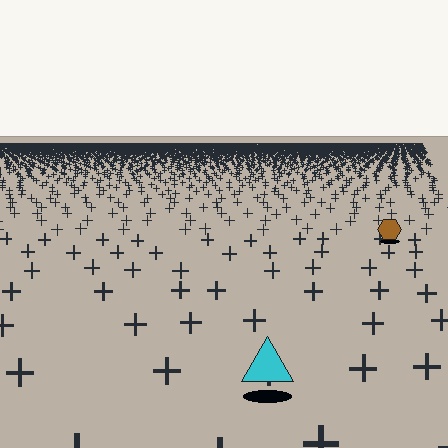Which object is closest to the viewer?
The cyan triangle is closest. The texture marks near it are larger and more spread out.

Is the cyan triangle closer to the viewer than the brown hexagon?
Yes. The cyan triangle is closer — you can tell from the texture gradient: the ground texture is coarser near it.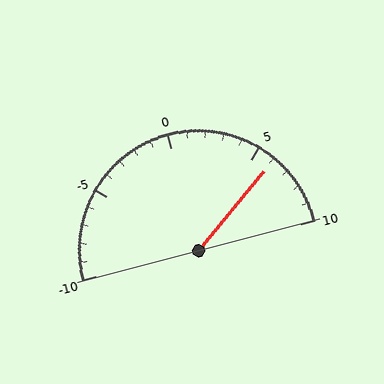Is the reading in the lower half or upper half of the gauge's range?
The reading is in the upper half of the range (-10 to 10).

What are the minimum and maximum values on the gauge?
The gauge ranges from -10 to 10.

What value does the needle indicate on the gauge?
The needle indicates approximately 6.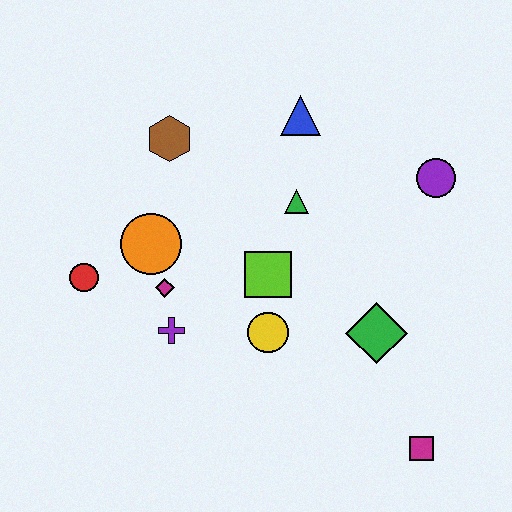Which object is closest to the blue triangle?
The green triangle is closest to the blue triangle.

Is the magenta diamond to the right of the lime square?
No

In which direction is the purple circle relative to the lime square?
The purple circle is to the right of the lime square.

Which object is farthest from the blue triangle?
The magenta square is farthest from the blue triangle.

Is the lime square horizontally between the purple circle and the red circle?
Yes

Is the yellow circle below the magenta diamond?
Yes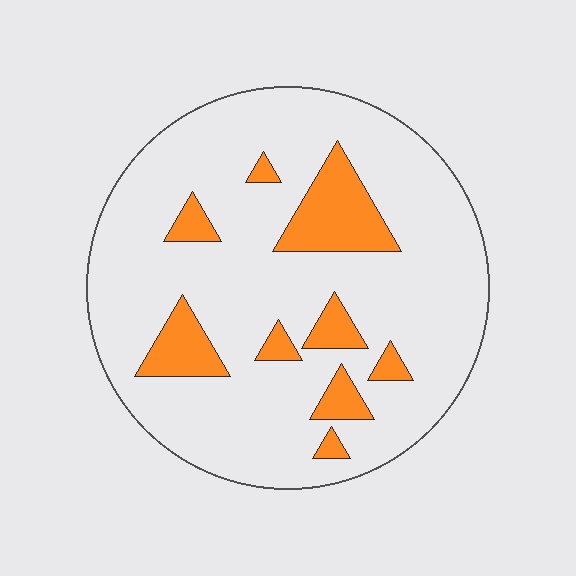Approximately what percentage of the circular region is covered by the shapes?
Approximately 15%.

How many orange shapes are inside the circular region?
9.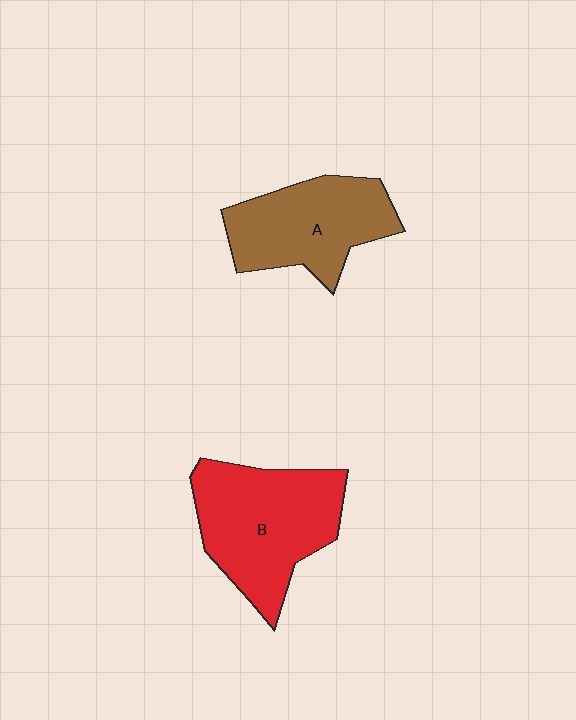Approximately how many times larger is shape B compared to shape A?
Approximately 1.2 times.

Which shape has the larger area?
Shape B (red).